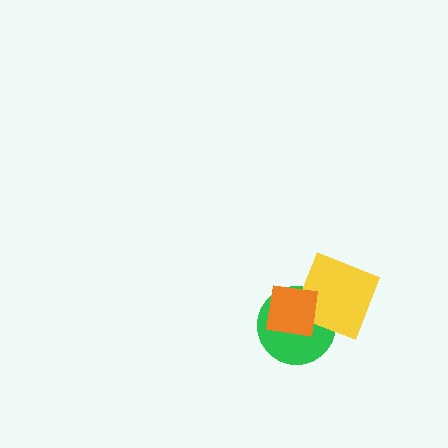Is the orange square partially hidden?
No, no other shape covers it.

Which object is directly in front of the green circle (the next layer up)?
The yellow diamond is directly in front of the green circle.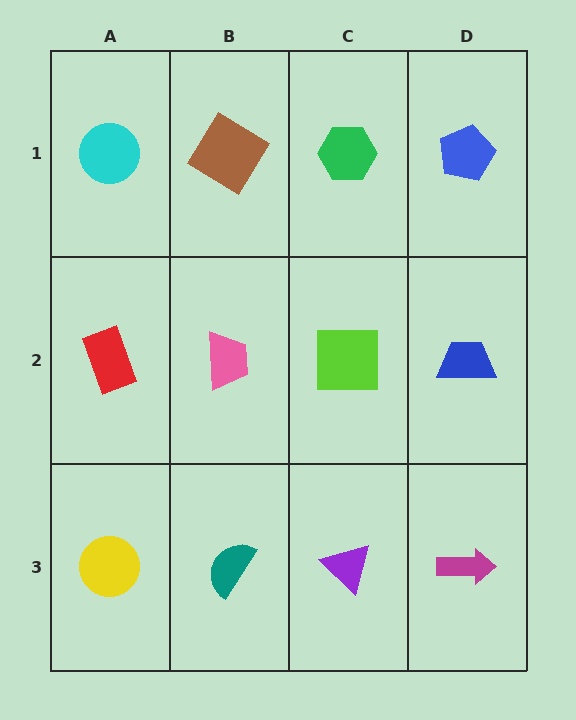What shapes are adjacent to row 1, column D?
A blue trapezoid (row 2, column D), a green hexagon (row 1, column C).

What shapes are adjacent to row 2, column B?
A brown diamond (row 1, column B), a teal semicircle (row 3, column B), a red rectangle (row 2, column A), a lime square (row 2, column C).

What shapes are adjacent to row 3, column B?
A pink trapezoid (row 2, column B), a yellow circle (row 3, column A), a purple triangle (row 3, column C).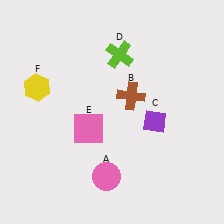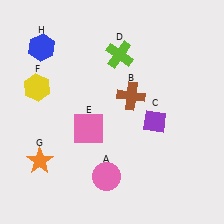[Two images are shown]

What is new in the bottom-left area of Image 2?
An orange star (G) was added in the bottom-left area of Image 2.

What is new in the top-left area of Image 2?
A blue hexagon (H) was added in the top-left area of Image 2.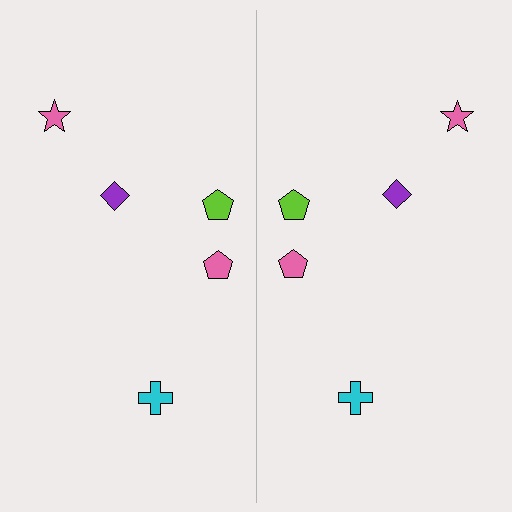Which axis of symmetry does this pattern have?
The pattern has a vertical axis of symmetry running through the center of the image.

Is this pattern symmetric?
Yes, this pattern has bilateral (reflection) symmetry.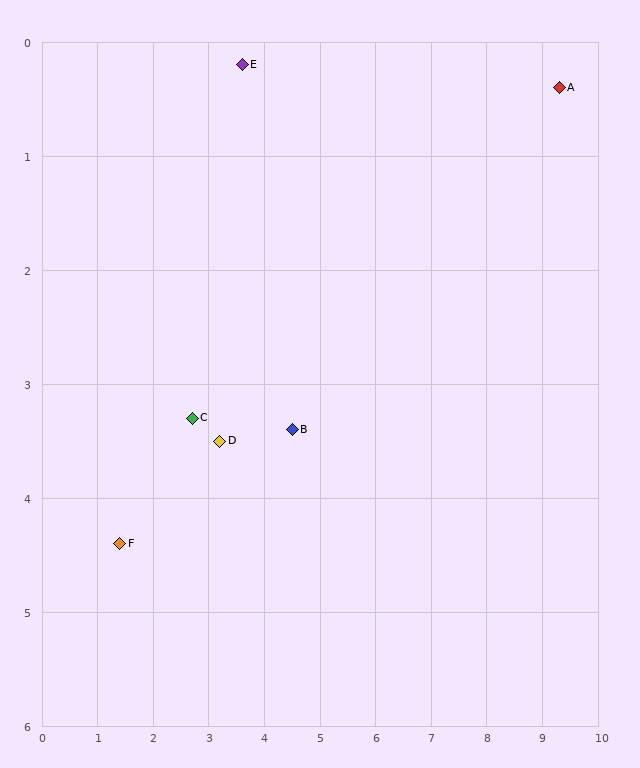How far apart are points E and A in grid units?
Points E and A are about 5.7 grid units apart.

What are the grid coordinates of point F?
Point F is at approximately (1.4, 4.4).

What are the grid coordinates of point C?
Point C is at approximately (2.7, 3.3).